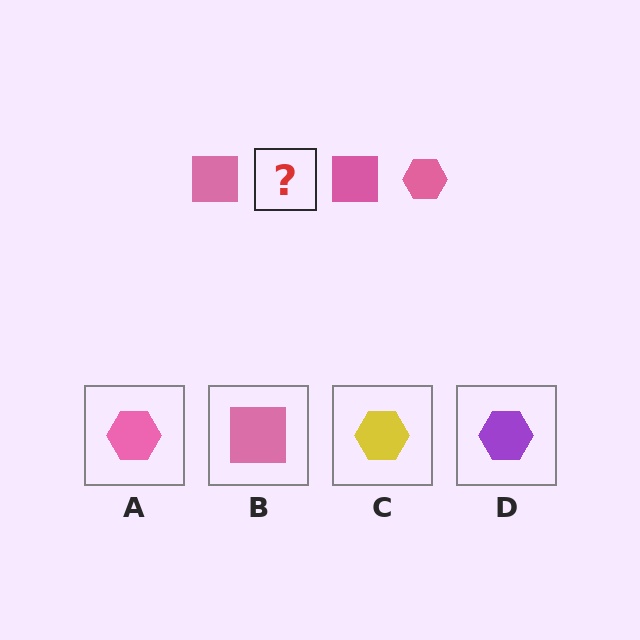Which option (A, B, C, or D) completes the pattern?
A.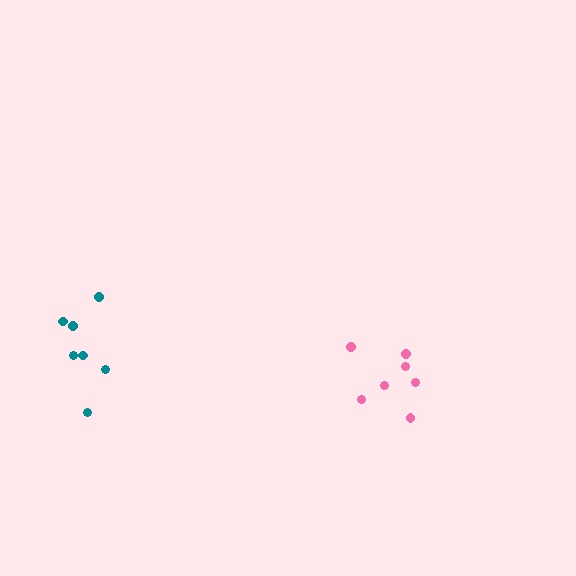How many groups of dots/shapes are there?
There are 2 groups.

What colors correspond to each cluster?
The clusters are colored: pink, teal.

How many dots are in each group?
Group 1: 7 dots, Group 2: 7 dots (14 total).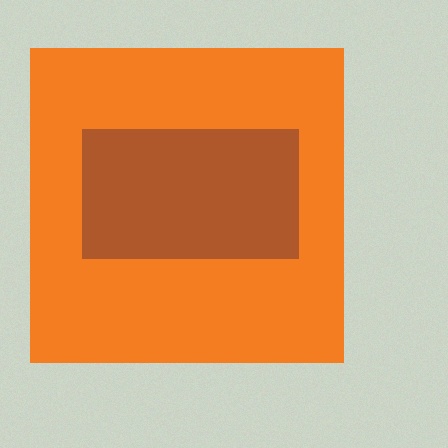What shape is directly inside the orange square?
The brown rectangle.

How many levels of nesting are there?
2.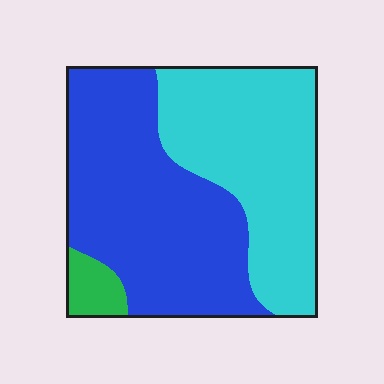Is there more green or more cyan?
Cyan.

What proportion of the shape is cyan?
Cyan takes up between a quarter and a half of the shape.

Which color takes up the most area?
Blue, at roughly 50%.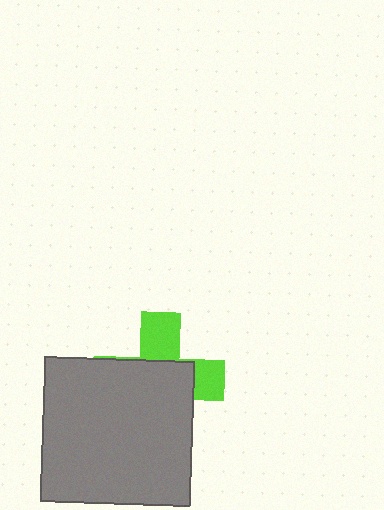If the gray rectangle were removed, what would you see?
You would see the complete lime cross.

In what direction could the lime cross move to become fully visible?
The lime cross could move up. That would shift it out from behind the gray rectangle entirely.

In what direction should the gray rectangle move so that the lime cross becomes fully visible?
The gray rectangle should move down. That is the shortest direction to clear the overlap and leave the lime cross fully visible.